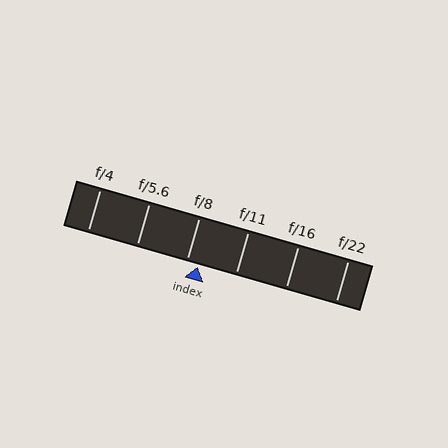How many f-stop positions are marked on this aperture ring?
There are 6 f-stop positions marked.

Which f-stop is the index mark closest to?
The index mark is closest to f/8.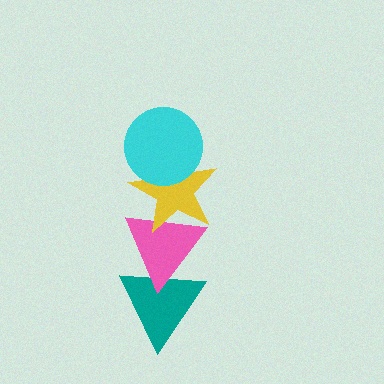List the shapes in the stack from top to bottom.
From top to bottom: the cyan circle, the yellow star, the pink triangle, the teal triangle.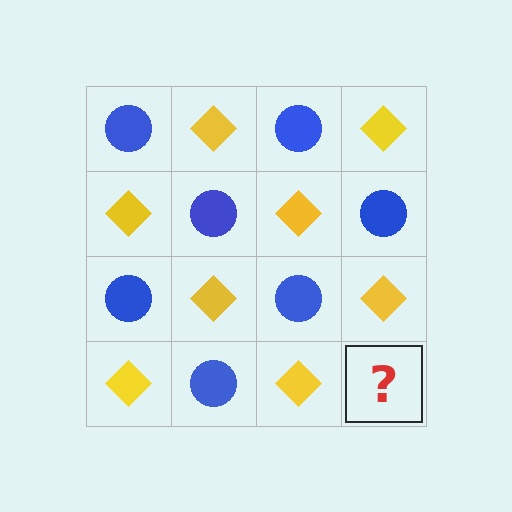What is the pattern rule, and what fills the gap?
The rule is that it alternates blue circle and yellow diamond in a checkerboard pattern. The gap should be filled with a blue circle.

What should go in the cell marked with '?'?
The missing cell should contain a blue circle.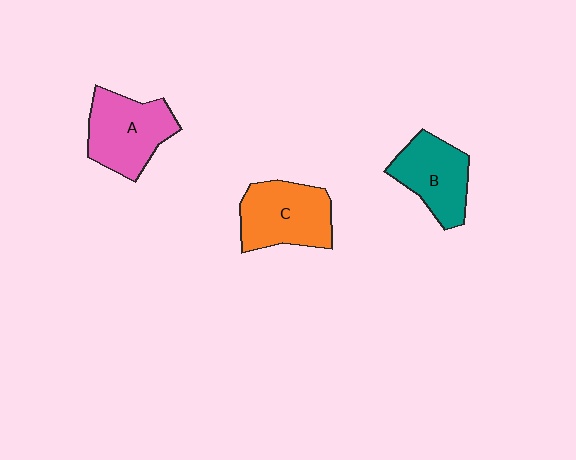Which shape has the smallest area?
Shape B (teal).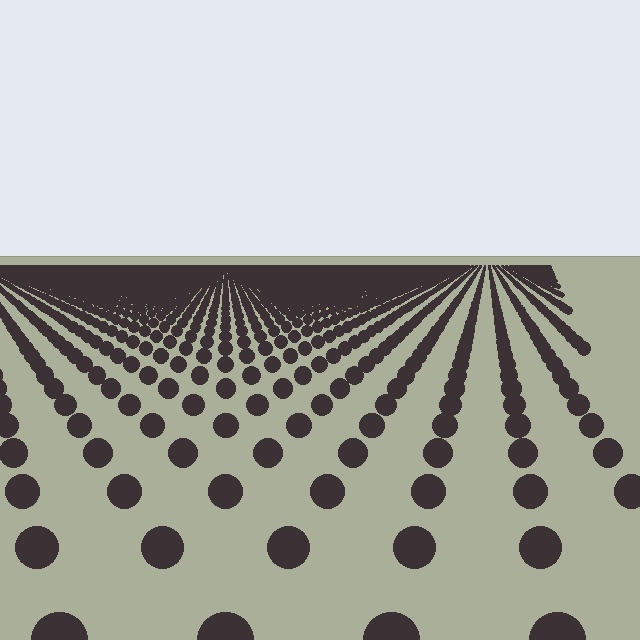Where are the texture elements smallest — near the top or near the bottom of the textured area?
Near the top.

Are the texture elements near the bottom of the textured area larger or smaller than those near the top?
Larger. Near the bottom, elements are closer to the viewer and appear at a bigger on-screen size.